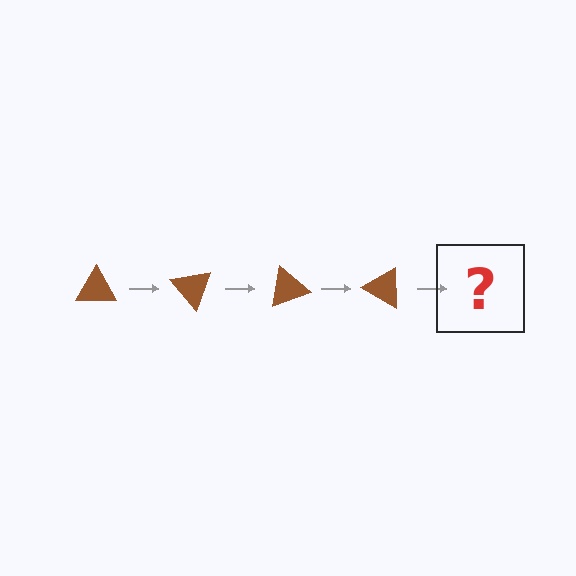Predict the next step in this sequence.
The next step is a brown triangle rotated 200 degrees.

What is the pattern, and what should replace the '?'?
The pattern is that the triangle rotates 50 degrees each step. The '?' should be a brown triangle rotated 200 degrees.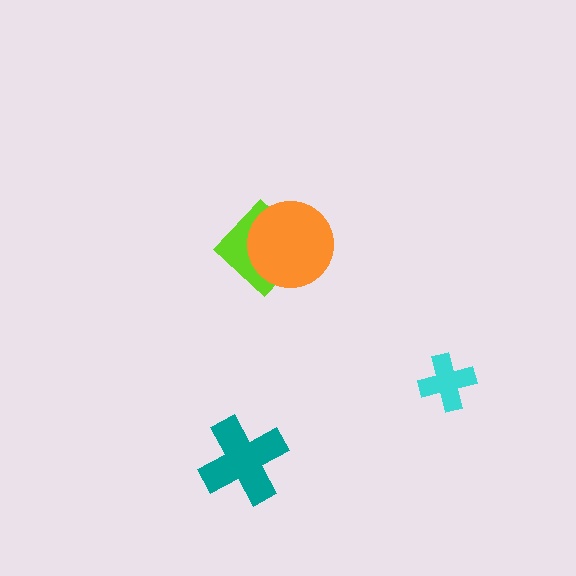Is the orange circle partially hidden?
No, no other shape covers it.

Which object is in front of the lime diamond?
The orange circle is in front of the lime diamond.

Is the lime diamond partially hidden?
Yes, it is partially covered by another shape.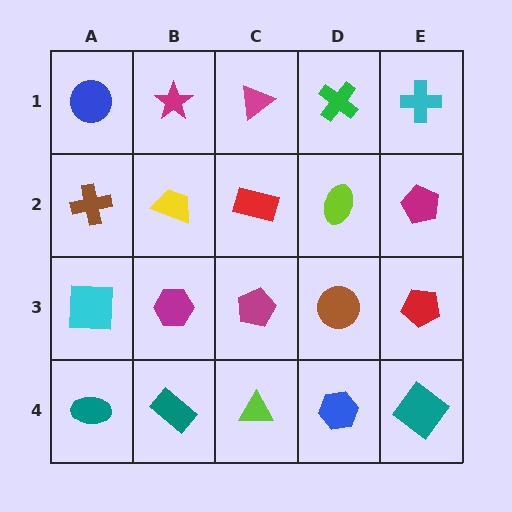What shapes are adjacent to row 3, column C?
A red rectangle (row 2, column C), a lime triangle (row 4, column C), a magenta hexagon (row 3, column B), a brown circle (row 3, column D).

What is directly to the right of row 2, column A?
A yellow trapezoid.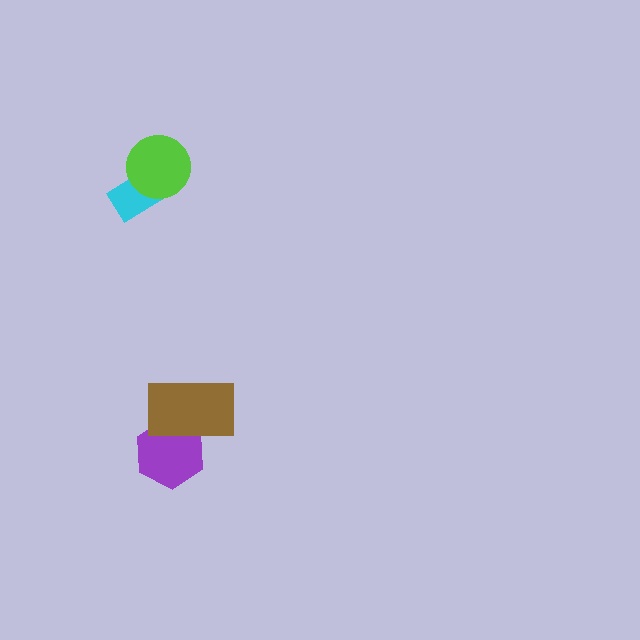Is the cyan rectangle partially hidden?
Yes, it is partially covered by another shape.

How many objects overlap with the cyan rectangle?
1 object overlaps with the cyan rectangle.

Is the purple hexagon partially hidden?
Yes, it is partially covered by another shape.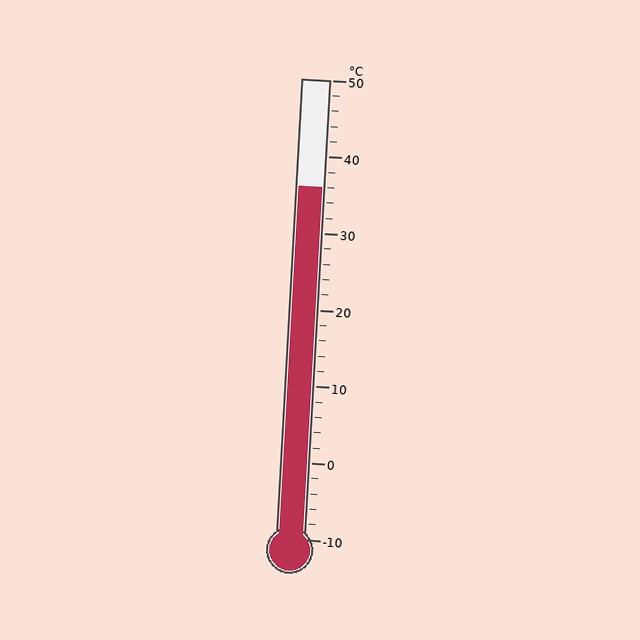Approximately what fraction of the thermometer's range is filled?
The thermometer is filled to approximately 75% of its range.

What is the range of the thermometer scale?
The thermometer scale ranges from -10°C to 50°C.